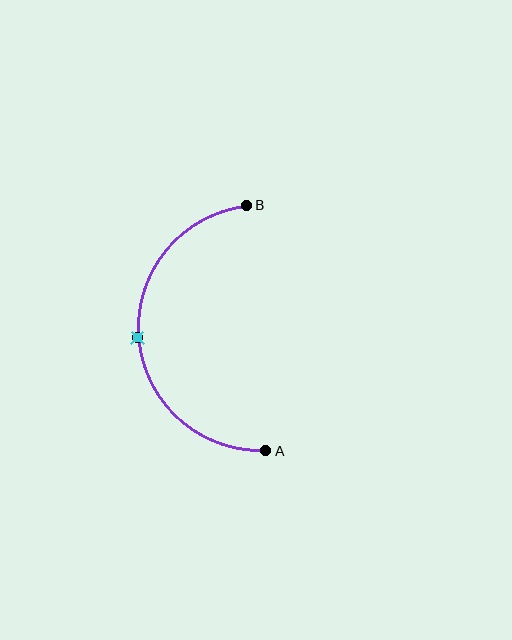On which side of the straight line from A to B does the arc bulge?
The arc bulges to the left of the straight line connecting A and B.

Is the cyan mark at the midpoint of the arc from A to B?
Yes. The cyan mark lies on the arc at equal arc-length from both A and B — it is the arc midpoint.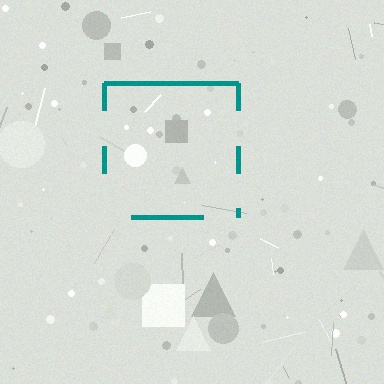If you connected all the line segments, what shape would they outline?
They would outline a square.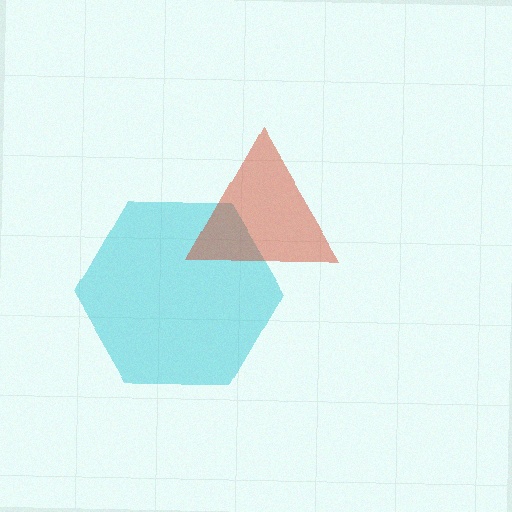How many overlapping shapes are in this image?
There are 2 overlapping shapes in the image.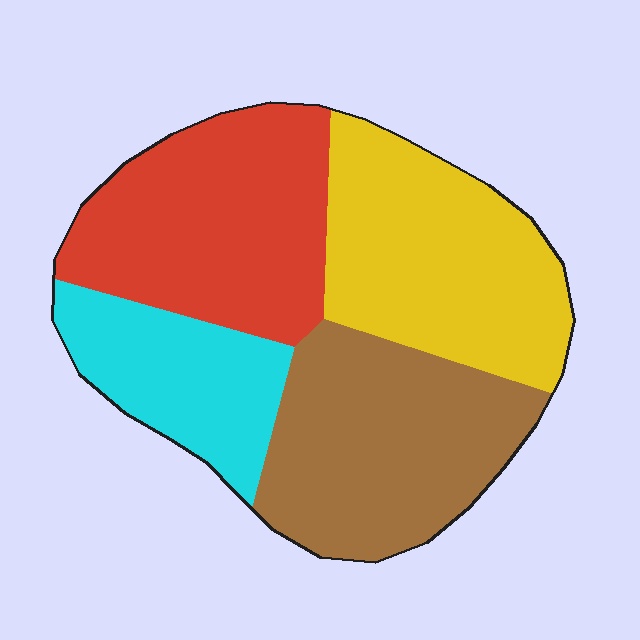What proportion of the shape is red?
Red takes up about one quarter (1/4) of the shape.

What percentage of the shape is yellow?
Yellow takes up between a sixth and a third of the shape.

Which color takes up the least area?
Cyan, at roughly 15%.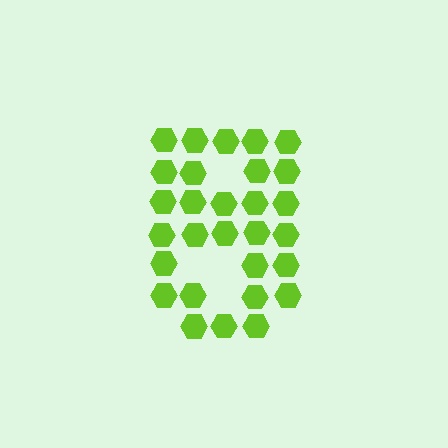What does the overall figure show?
The overall figure shows the digit 8.